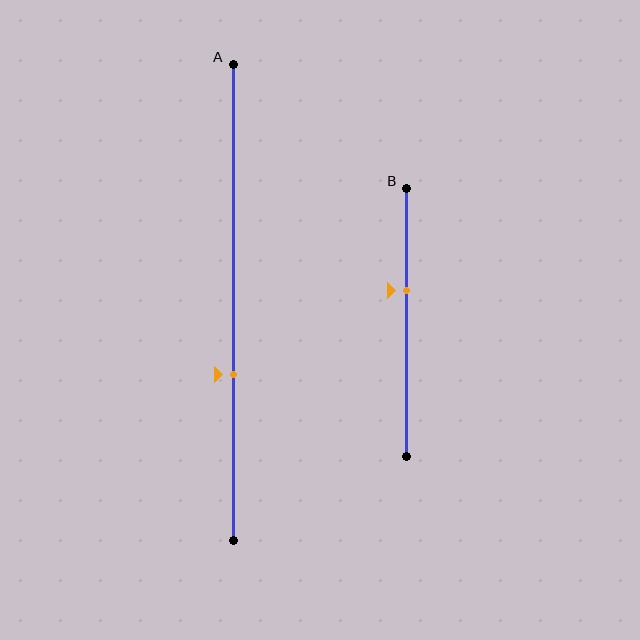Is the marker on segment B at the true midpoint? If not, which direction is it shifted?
No, the marker on segment B is shifted upward by about 12% of the segment length.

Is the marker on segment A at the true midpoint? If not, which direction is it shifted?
No, the marker on segment A is shifted downward by about 15% of the segment length.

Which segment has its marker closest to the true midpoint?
Segment B has its marker closest to the true midpoint.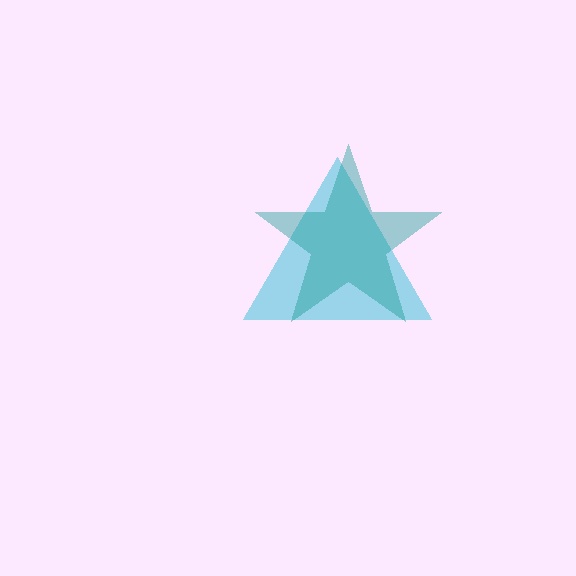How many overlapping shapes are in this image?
There are 2 overlapping shapes in the image.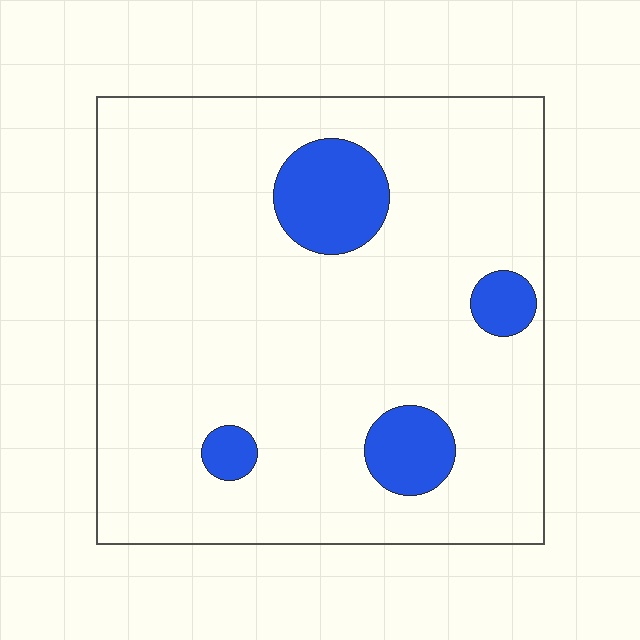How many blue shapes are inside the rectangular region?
4.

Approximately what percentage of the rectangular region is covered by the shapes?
Approximately 10%.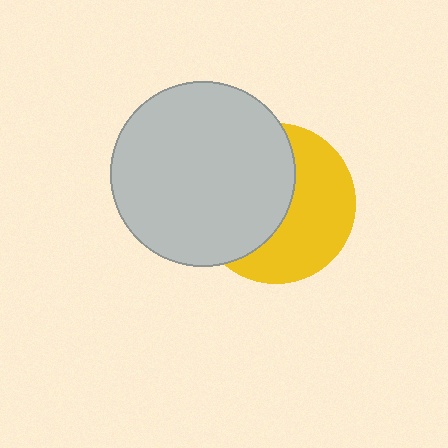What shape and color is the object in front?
The object in front is a light gray circle.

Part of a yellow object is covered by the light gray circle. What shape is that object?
It is a circle.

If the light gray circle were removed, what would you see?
You would see the complete yellow circle.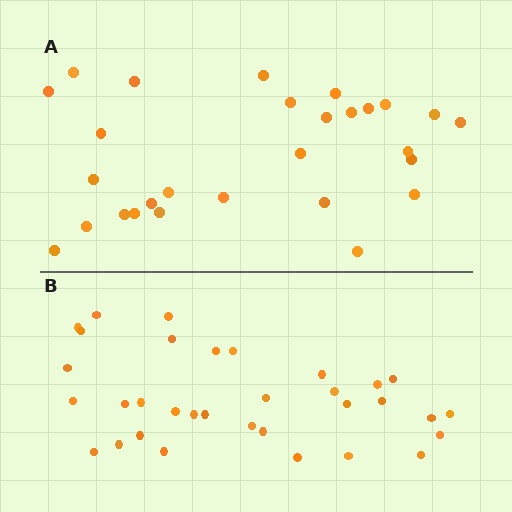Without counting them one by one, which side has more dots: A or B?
Region B (the bottom region) has more dots.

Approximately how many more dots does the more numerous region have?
Region B has about 5 more dots than region A.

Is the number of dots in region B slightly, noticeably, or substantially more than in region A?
Region B has only slightly more — the two regions are fairly close. The ratio is roughly 1.2 to 1.